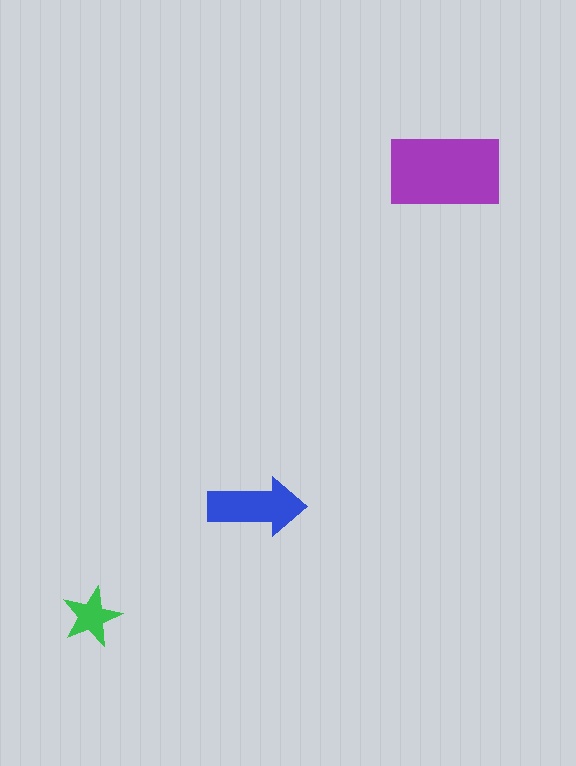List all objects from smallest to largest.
The green star, the blue arrow, the purple rectangle.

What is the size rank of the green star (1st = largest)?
3rd.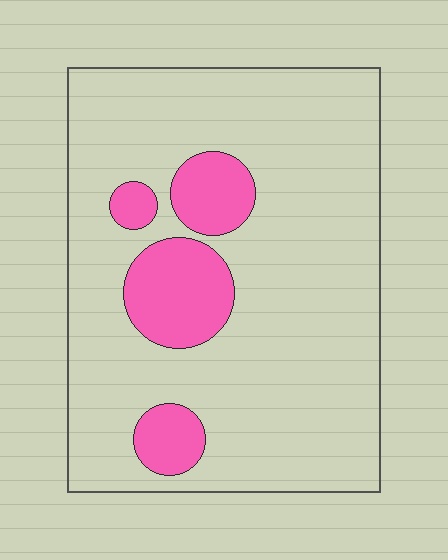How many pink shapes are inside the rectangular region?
4.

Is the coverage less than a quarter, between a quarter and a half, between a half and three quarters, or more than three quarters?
Less than a quarter.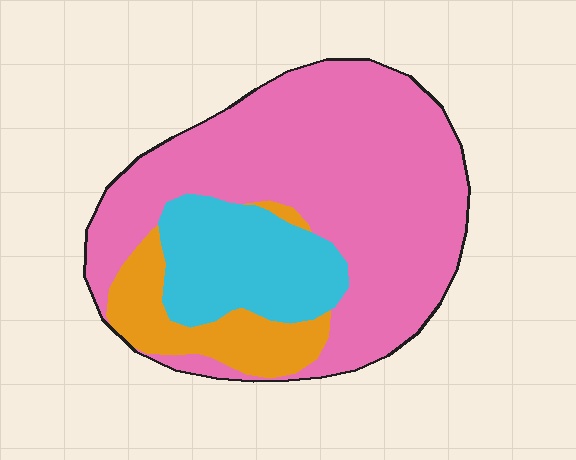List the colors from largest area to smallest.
From largest to smallest: pink, cyan, orange.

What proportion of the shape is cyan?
Cyan covers around 20% of the shape.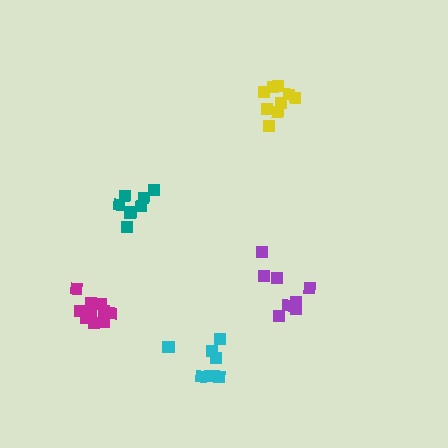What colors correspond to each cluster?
The clusters are colored: purple, yellow, magenta, cyan, teal.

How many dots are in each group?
Group 1: 8 dots, Group 2: 9 dots, Group 3: 11 dots, Group 4: 8 dots, Group 5: 8 dots (44 total).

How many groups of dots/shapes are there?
There are 5 groups.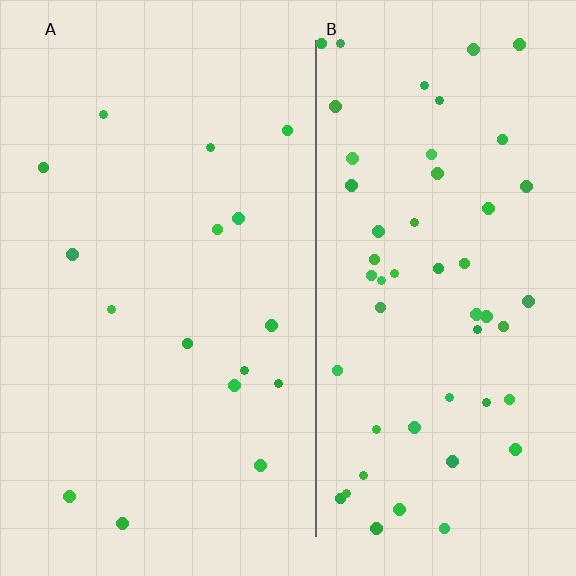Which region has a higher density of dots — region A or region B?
B (the right).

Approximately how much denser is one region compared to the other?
Approximately 3.3× — region B over region A.